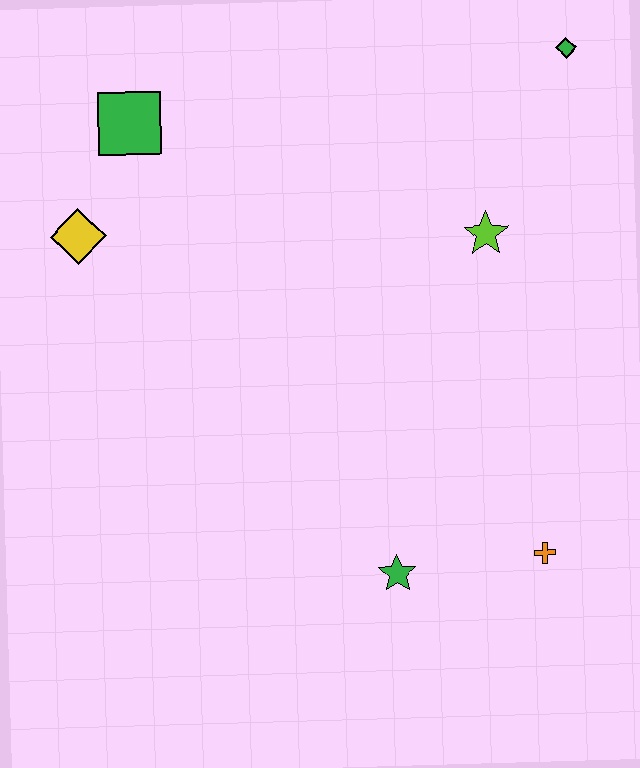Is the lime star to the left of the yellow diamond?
No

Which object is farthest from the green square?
The orange cross is farthest from the green square.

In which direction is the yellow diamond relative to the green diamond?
The yellow diamond is to the left of the green diamond.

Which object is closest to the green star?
The orange cross is closest to the green star.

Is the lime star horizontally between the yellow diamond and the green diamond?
Yes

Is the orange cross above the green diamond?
No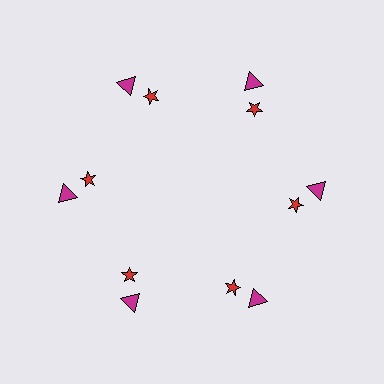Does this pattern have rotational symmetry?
Yes, this pattern has 6-fold rotational symmetry. It looks the same after rotating 60 degrees around the center.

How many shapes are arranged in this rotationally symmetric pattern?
There are 12 shapes, arranged in 6 groups of 2.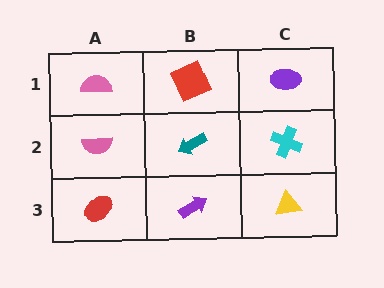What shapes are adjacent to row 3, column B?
A teal arrow (row 2, column B), a red ellipse (row 3, column A), a yellow triangle (row 3, column C).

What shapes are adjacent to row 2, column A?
A pink semicircle (row 1, column A), a red ellipse (row 3, column A), a teal arrow (row 2, column B).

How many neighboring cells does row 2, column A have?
3.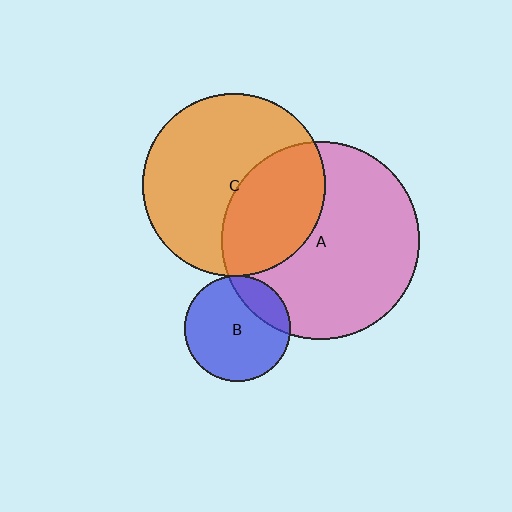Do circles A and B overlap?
Yes.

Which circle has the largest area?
Circle A (pink).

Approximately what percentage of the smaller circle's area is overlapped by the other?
Approximately 20%.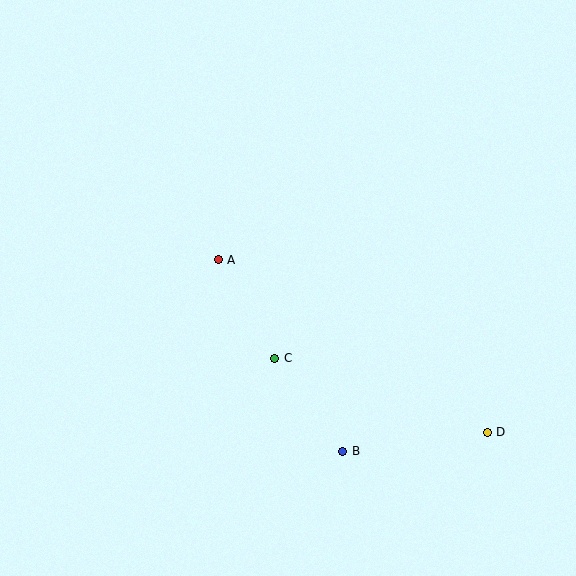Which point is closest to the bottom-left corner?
Point C is closest to the bottom-left corner.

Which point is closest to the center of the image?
Point C at (275, 358) is closest to the center.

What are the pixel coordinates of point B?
Point B is at (343, 451).